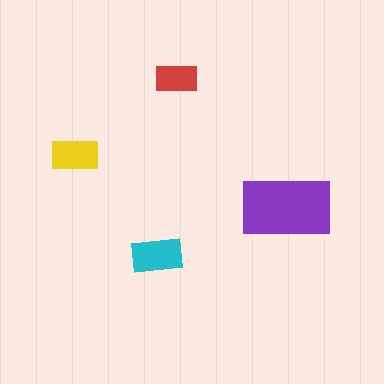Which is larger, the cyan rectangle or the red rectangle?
The cyan one.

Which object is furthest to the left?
The yellow rectangle is leftmost.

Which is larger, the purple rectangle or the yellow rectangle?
The purple one.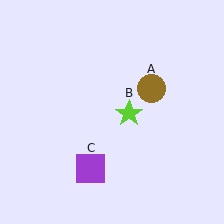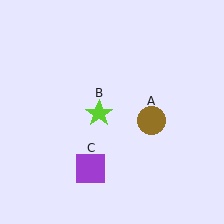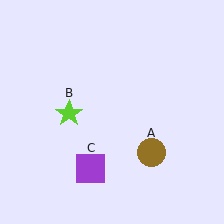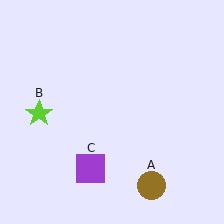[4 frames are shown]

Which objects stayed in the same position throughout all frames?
Purple square (object C) remained stationary.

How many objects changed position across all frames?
2 objects changed position: brown circle (object A), lime star (object B).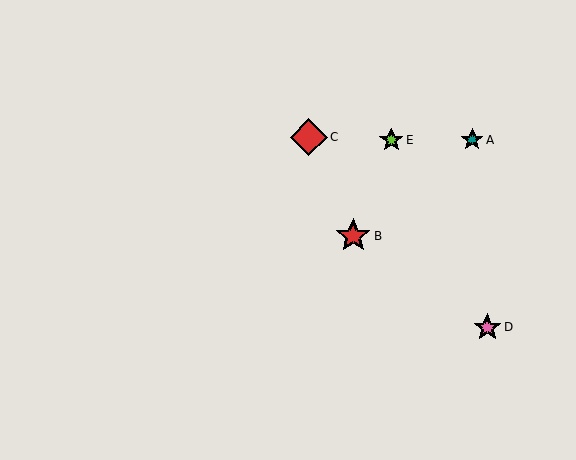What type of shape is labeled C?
Shape C is a red diamond.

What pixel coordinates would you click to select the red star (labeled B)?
Click at (353, 236) to select the red star B.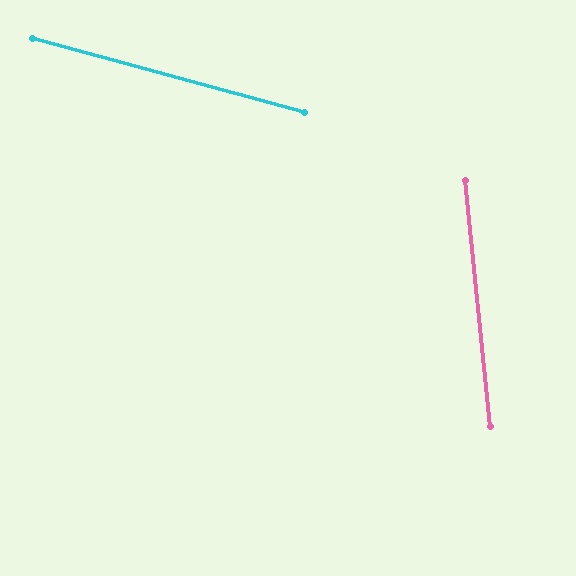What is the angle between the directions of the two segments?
Approximately 69 degrees.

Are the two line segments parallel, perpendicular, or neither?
Neither parallel nor perpendicular — they differ by about 69°.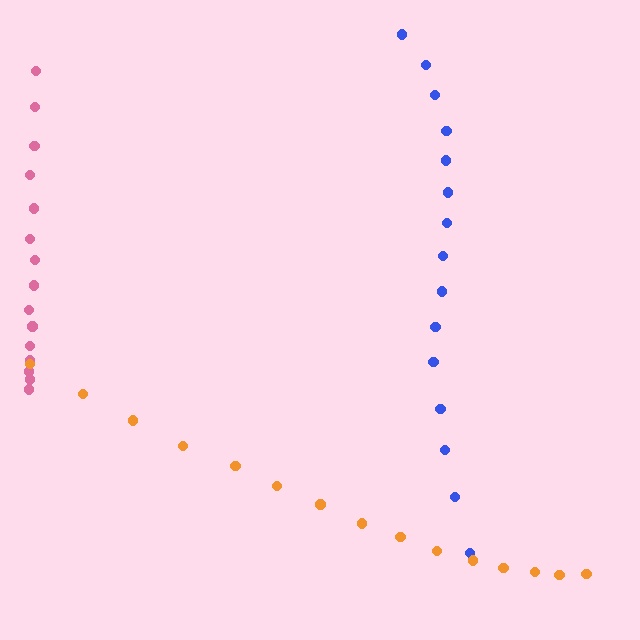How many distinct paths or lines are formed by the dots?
There are 3 distinct paths.